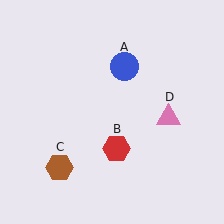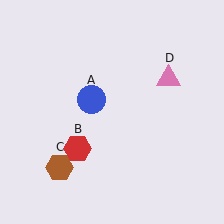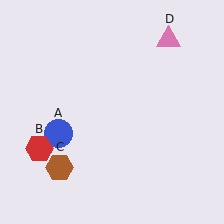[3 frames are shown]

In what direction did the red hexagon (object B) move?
The red hexagon (object B) moved left.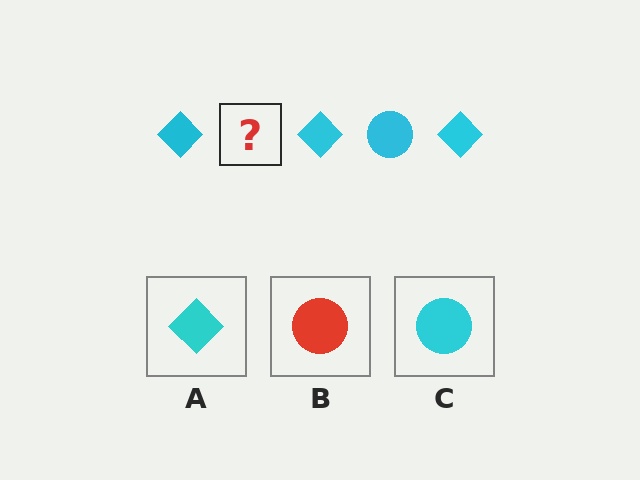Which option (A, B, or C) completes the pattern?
C.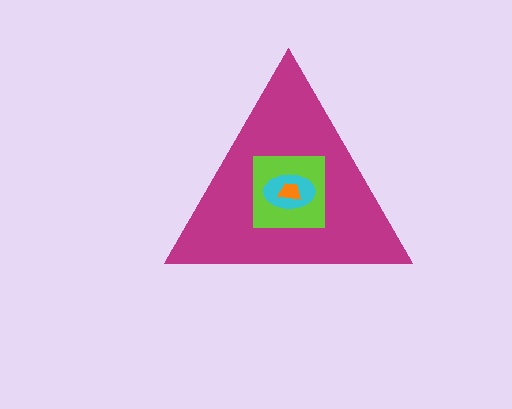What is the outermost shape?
The magenta triangle.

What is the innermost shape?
The orange trapezoid.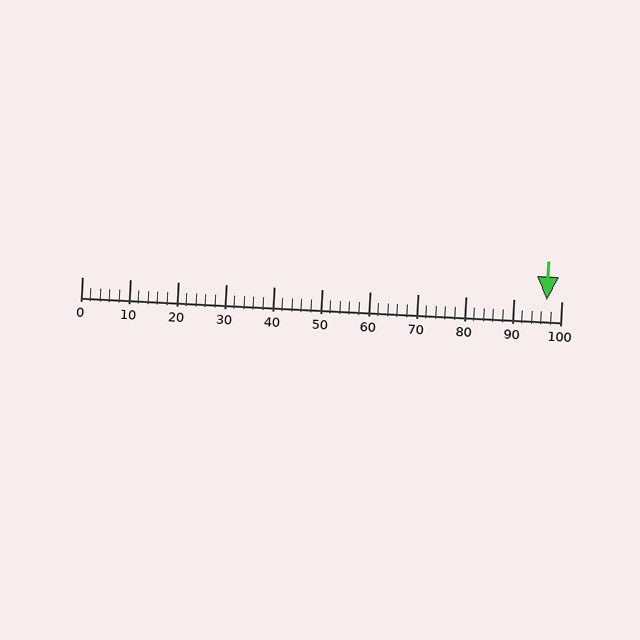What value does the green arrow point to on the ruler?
The green arrow points to approximately 97.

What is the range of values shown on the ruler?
The ruler shows values from 0 to 100.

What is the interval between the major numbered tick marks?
The major tick marks are spaced 10 units apart.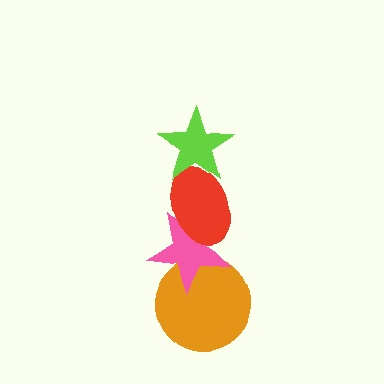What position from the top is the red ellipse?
The red ellipse is 2nd from the top.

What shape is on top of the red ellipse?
The lime star is on top of the red ellipse.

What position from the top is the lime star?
The lime star is 1st from the top.